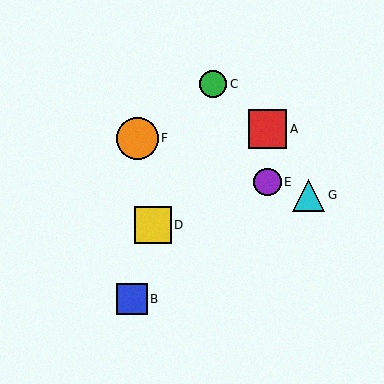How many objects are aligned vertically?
2 objects (A, E) are aligned vertically.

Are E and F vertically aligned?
No, E is at x≈268 and F is at x≈138.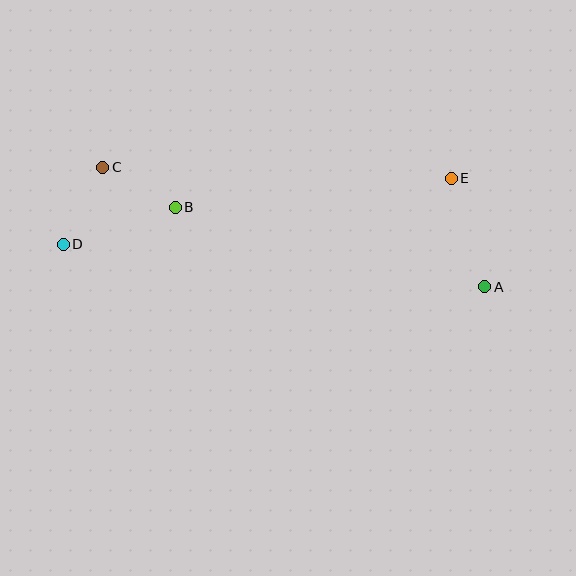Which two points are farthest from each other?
Points A and D are farthest from each other.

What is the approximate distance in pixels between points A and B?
The distance between A and B is approximately 320 pixels.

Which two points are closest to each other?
Points B and C are closest to each other.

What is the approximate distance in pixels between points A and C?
The distance between A and C is approximately 400 pixels.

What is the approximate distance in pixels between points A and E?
The distance between A and E is approximately 114 pixels.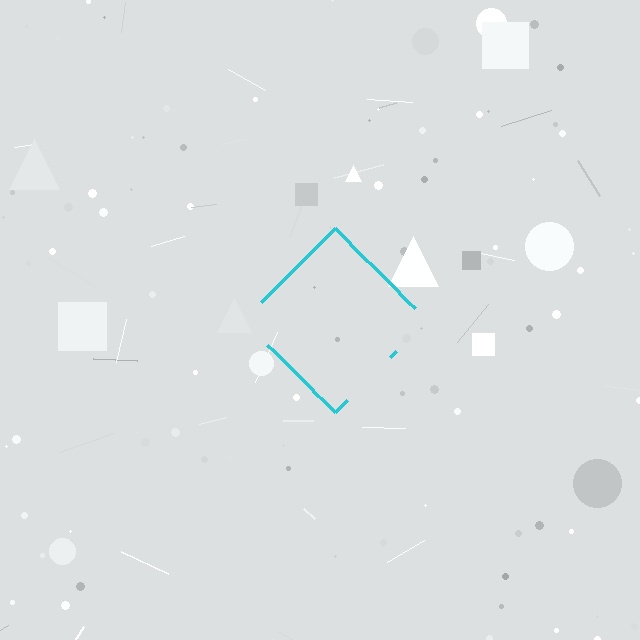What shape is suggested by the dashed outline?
The dashed outline suggests a diamond.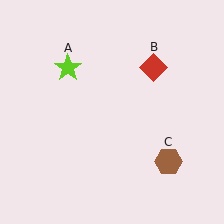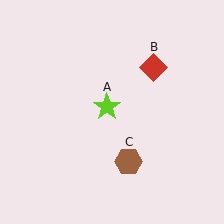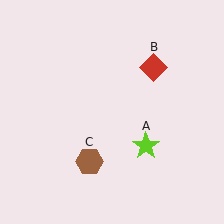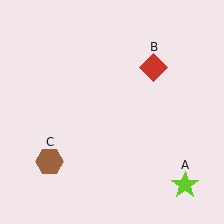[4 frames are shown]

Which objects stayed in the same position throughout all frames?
Red diamond (object B) remained stationary.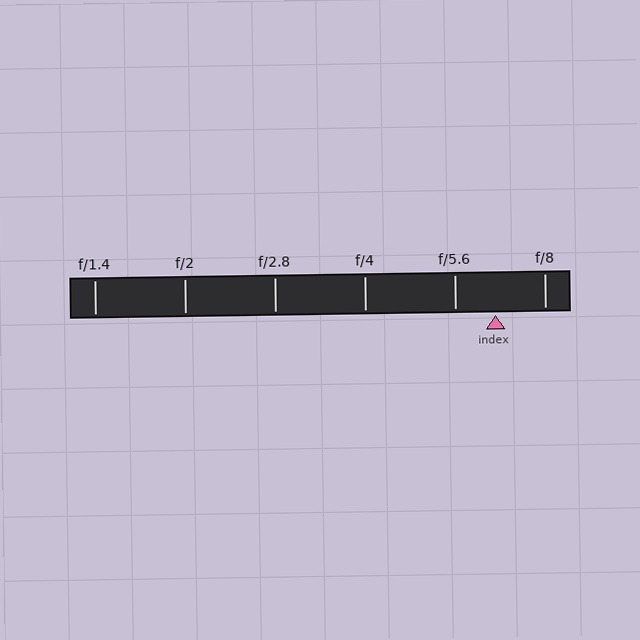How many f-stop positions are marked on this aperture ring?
There are 6 f-stop positions marked.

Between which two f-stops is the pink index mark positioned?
The index mark is between f/5.6 and f/8.